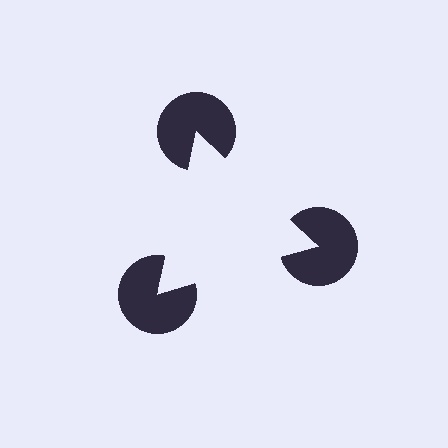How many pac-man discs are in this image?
There are 3 — one at each vertex of the illusory triangle.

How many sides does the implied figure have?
3 sides.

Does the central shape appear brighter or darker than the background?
It typically appears slightly brighter than the background, even though no actual brightness change is drawn.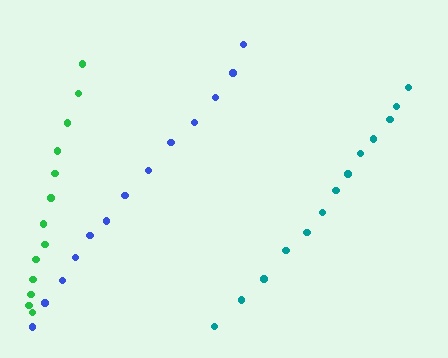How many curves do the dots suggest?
There are 3 distinct paths.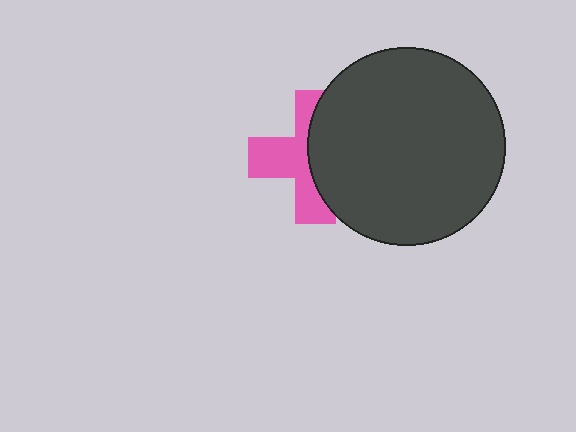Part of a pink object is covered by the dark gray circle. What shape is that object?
It is a cross.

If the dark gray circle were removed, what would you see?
You would see the complete pink cross.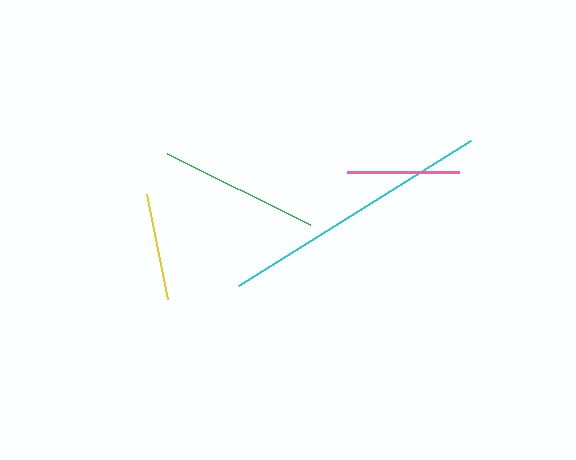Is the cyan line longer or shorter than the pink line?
The cyan line is longer than the pink line.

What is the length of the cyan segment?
The cyan segment is approximately 273 pixels long.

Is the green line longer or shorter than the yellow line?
The green line is longer than the yellow line.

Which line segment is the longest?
The cyan line is the longest at approximately 273 pixels.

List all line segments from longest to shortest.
From longest to shortest: cyan, green, pink, yellow.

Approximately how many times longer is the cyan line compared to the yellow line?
The cyan line is approximately 2.5 times the length of the yellow line.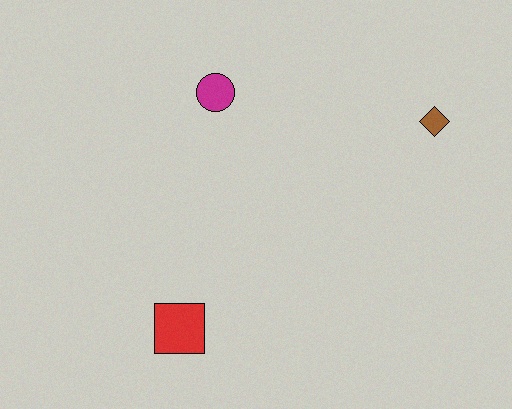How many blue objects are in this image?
There are no blue objects.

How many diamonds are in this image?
There is 1 diamond.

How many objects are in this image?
There are 3 objects.